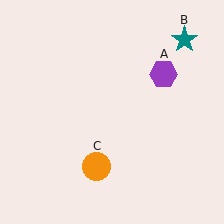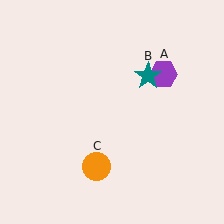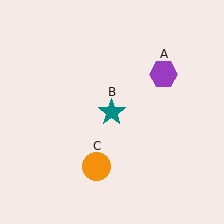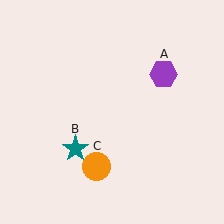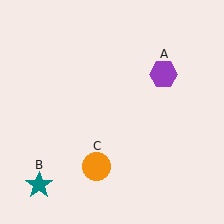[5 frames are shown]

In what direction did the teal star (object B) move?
The teal star (object B) moved down and to the left.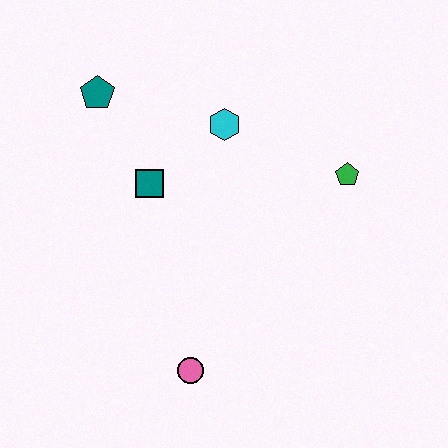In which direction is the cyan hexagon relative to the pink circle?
The cyan hexagon is above the pink circle.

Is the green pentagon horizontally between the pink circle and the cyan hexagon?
No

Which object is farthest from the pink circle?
The teal pentagon is farthest from the pink circle.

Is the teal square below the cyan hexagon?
Yes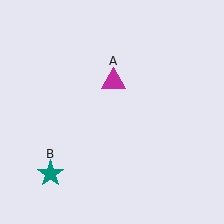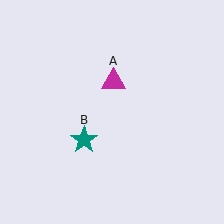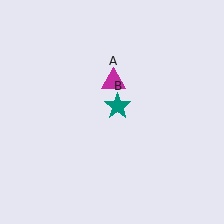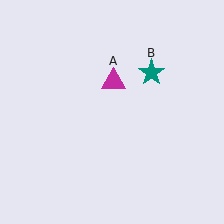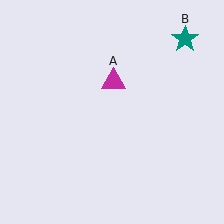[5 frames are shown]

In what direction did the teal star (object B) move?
The teal star (object B) moved up and to the right.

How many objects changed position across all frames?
1 object changed position: teal star (object B).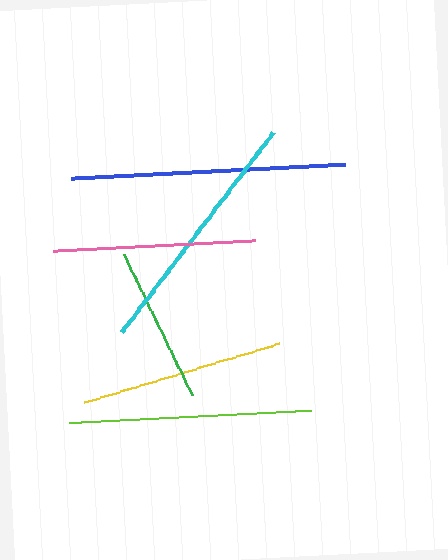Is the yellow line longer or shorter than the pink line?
The yellow line is longer than the pink line.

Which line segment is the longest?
The blue line is the longest at approximately 275 pixels.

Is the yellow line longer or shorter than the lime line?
The lime line is longer than the yellow line.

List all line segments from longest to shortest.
From longest to shortest: blue, cyan, lime, yellow, pink, green.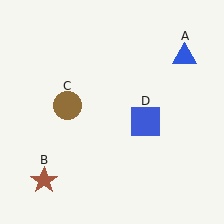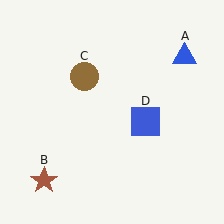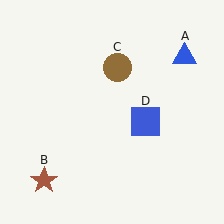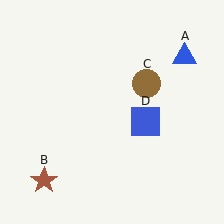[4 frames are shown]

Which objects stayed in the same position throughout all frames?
Blue triangle (object A) and brown star (object B) and blue square (object D) remained stationary.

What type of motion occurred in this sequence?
The brown circle (object C) rotated clockwise around the center of the scene.